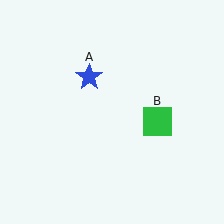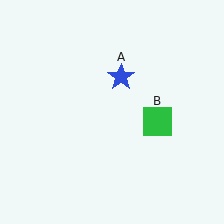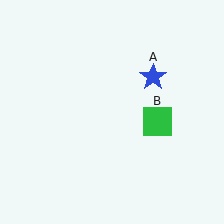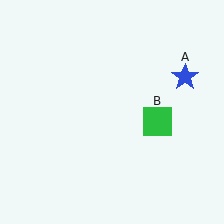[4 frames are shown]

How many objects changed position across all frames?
1 object changed position: blue star (object A).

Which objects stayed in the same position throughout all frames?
Green square (object B) remained stationary.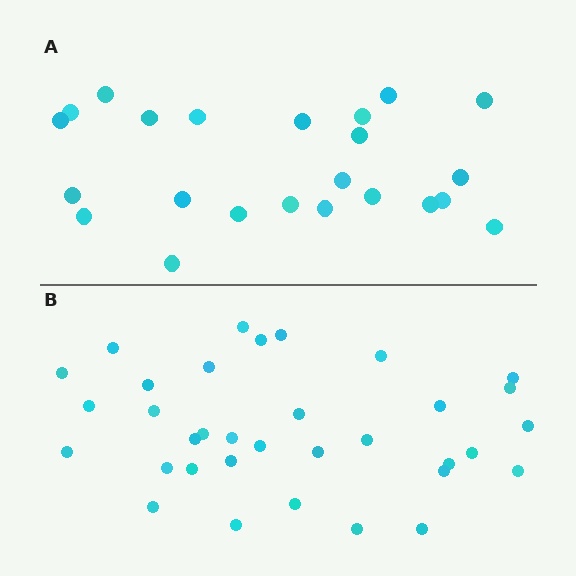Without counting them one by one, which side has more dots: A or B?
Region B (the bottom region) has more dots.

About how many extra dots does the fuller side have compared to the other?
Region B has roughly 12 or so more dots than region A.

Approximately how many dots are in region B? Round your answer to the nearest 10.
About 30 dots. (The exact count is 34, which rounds to 30.)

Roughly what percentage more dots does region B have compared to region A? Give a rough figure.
About 50% more.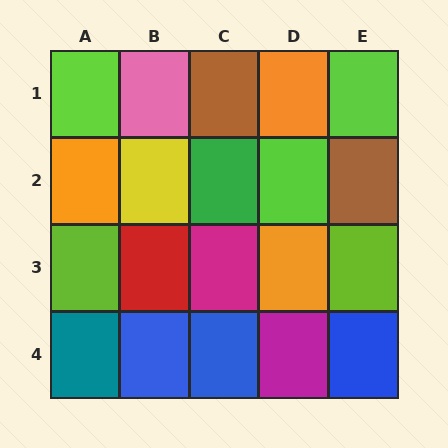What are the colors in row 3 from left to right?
Lime, red, magenta, orange, lime.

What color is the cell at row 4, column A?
Teal.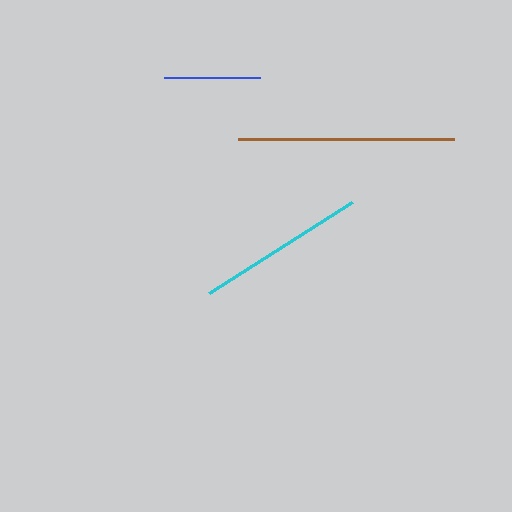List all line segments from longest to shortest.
From longest to shortest: brown, cyan, blue.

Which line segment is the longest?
The brown line is the longest at approximately 216 pixels.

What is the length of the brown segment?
The brown segment is approximately 216 pixels long.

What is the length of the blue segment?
The blue segment is approximately 96 pixels long.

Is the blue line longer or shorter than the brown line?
The brown line is longer than the blue line.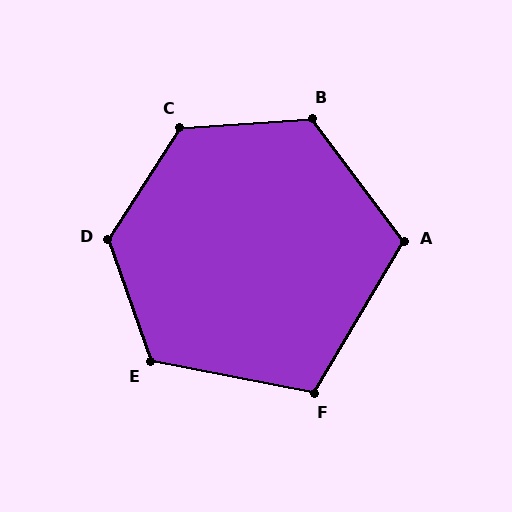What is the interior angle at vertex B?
Approximately 122 degrees (obtuse).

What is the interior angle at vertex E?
Approximately 120 degrees (obtuse).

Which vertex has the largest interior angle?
D, at approximately 128 degrees.